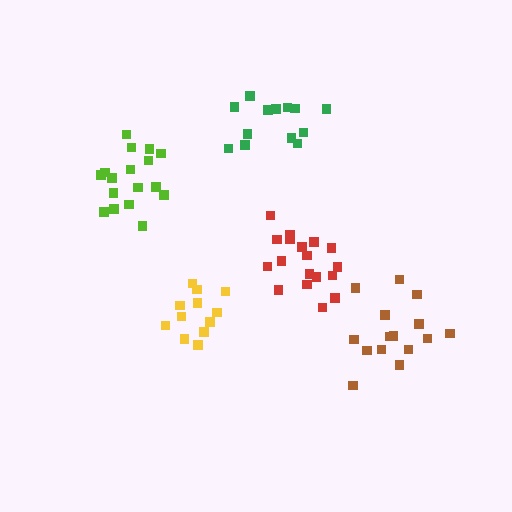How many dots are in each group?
Group 1: 17 dots, Group 2: 13 dots, Group 3: 15 dots, Group 4: 12 dots, Group 5: 18 dots (75 total).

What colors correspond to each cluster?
The clusters are colored: lime, green, brown, yellow, red.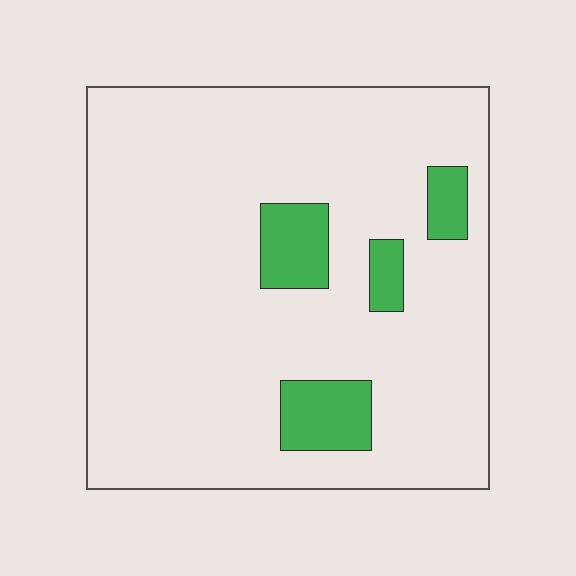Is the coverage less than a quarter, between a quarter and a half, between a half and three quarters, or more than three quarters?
Less than a quarter.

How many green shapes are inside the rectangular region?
4.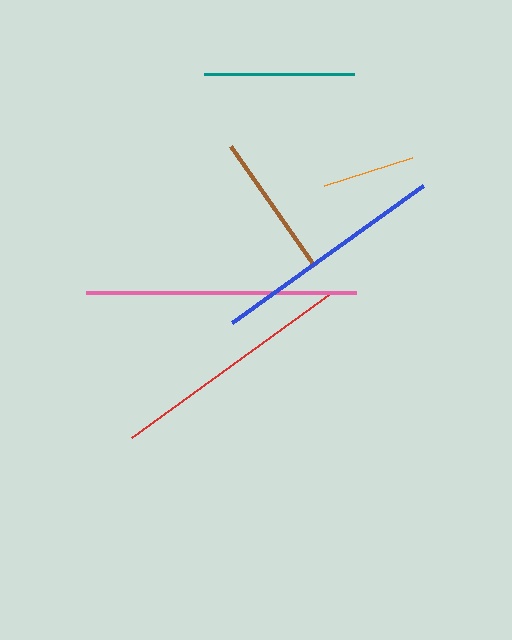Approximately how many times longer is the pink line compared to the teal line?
The pink line is approximately 1.8 times the length of the teal line.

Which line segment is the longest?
The pink line is the longest at approximately 270 pixels.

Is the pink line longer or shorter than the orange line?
The pink line is longer than the orange line.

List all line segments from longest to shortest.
From longest to shortest: pink, red, blue, teal, brown, orange.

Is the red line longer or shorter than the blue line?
The red line is longer than the blue line.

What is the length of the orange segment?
The orange segment is approximately 92 pixels long.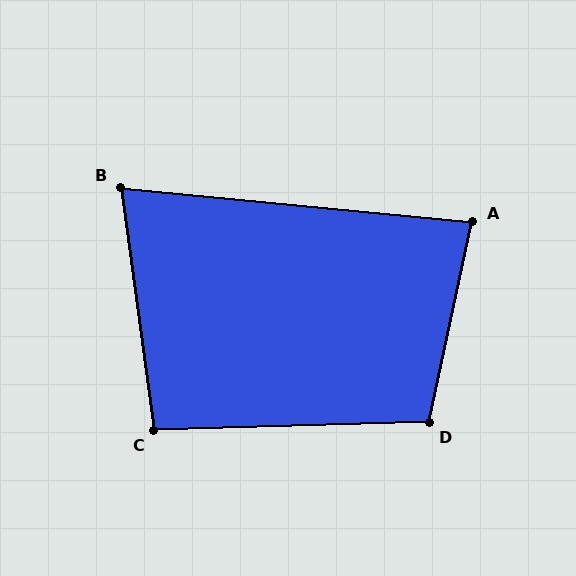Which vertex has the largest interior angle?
D, at approximately 103 degrees.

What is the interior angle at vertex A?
Approximately 84 degrees (acute).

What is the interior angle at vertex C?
Approximately 96 degrees (obtuse).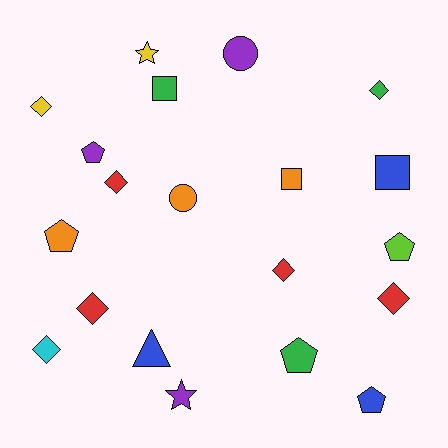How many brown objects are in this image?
There are no brown objects.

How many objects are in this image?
There are 20 objects.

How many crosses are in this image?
There are no crosses.